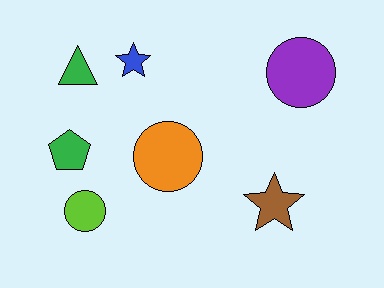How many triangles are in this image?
There is 1 triangle.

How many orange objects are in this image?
There is 1 orange object.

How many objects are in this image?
There are 7 objects.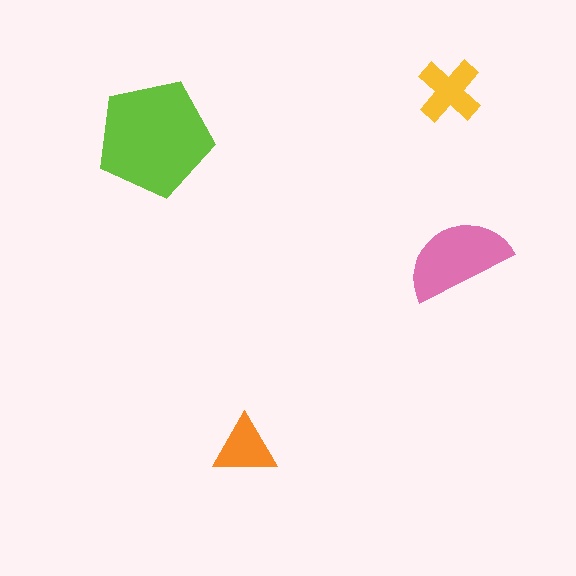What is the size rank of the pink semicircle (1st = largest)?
2nd.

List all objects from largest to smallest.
The lime pentagon, the pink semicircle, the yellow cross, the orange triangle.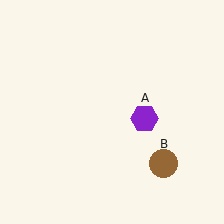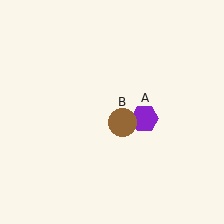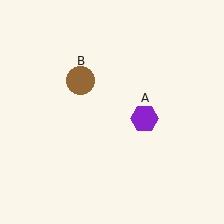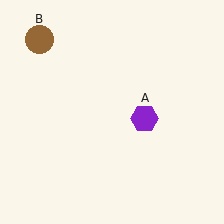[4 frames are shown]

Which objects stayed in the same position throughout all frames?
Purple hexagon (object A) remained stationary.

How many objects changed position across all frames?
1 object changed position: brown circle (object B).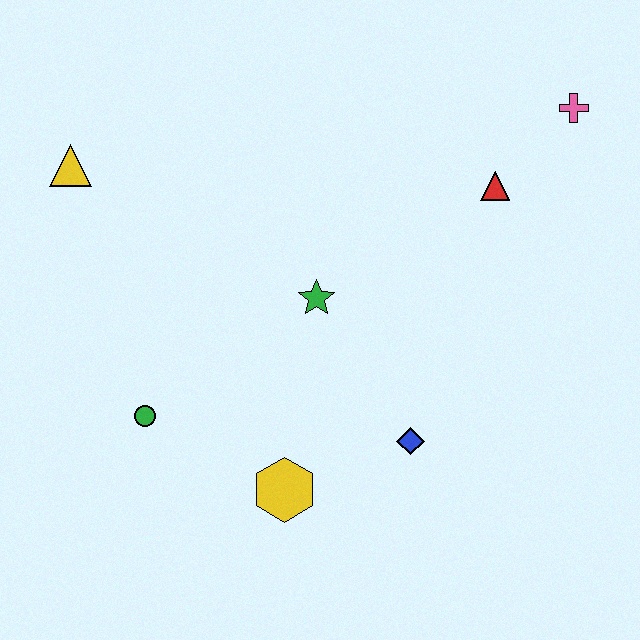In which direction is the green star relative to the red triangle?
The green star is to the left of the red triangle.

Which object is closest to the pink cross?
The red triangle is closest to the pink cross.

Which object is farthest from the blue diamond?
The yellow triangle is farthest from the blue diamond.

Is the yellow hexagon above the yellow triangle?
No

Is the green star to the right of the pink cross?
No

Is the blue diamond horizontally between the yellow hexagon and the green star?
No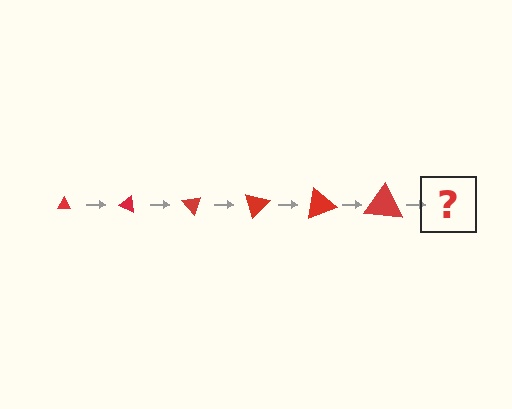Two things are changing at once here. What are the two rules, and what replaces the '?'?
The two rules are that the triangle grows larger each step and it rotates 25 degrees each step. The '?' should be a triangle, larger than the previous one and rotated 150 degrees from the start.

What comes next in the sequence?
The next element should be a triangle, larger than the previous one and rotated 150 degrees from the start.